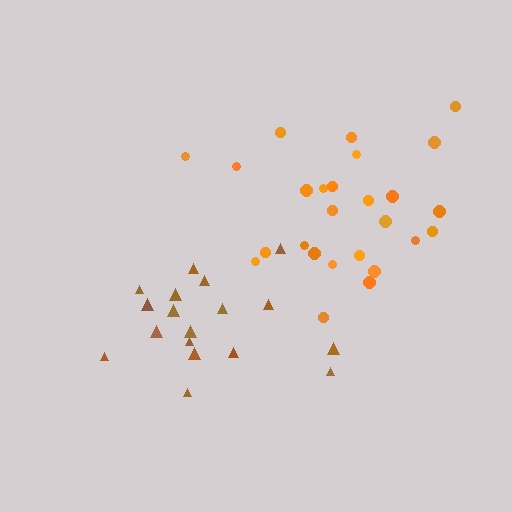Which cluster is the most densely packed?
Orange.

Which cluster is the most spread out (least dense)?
Brown.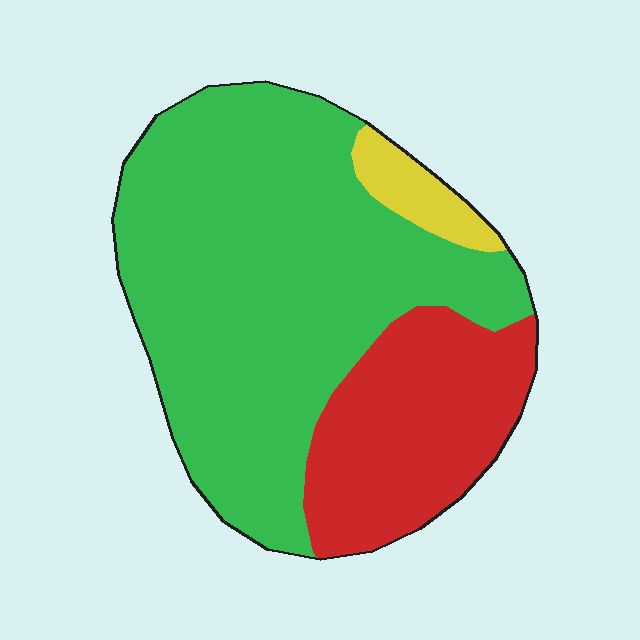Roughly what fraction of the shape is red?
Red covers roughly 25% of the shape.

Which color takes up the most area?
Green, at roughly 70%.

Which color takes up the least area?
Yellow, at roughly 5%.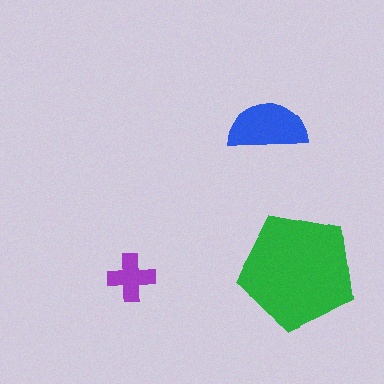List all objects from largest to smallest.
The green pentagon, the blue semicircle, the purple cross.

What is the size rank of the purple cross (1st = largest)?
3rd.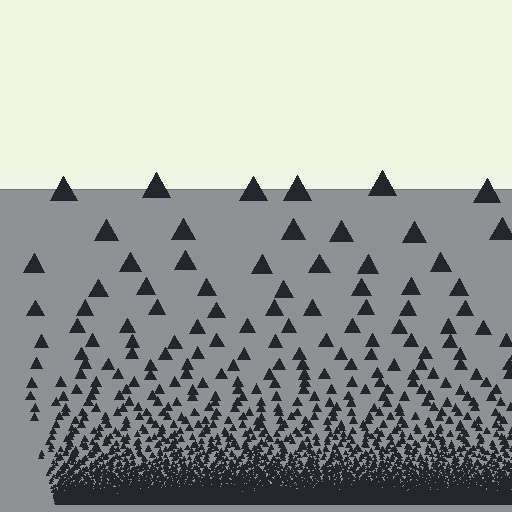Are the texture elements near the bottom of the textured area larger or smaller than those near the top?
Smaller. The gradient is inverted — elements near the bottom are smaller and denser.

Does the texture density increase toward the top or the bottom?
Density increases toward the bottom.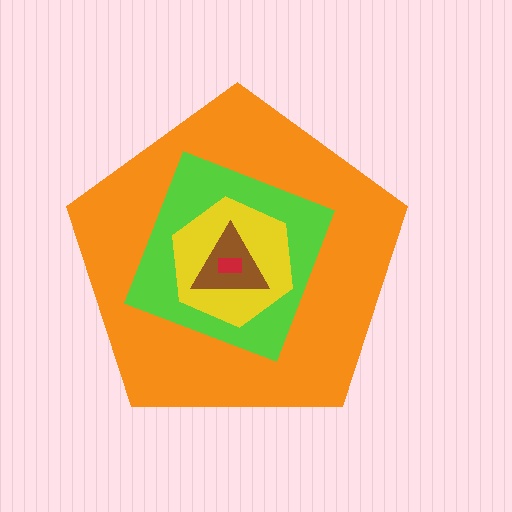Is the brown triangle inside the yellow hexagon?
Yes.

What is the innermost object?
The red rectangle.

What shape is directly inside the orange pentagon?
The lime square.